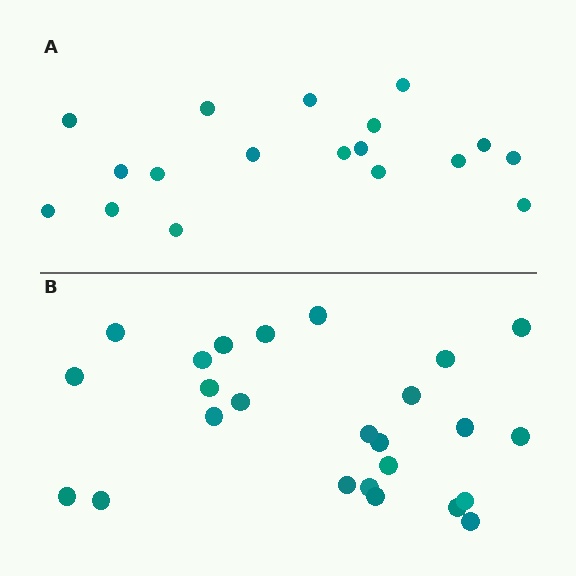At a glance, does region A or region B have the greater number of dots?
Region B (the bottom region) has more dots.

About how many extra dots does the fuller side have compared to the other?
Region B has roughly 8 or so more dots than region A.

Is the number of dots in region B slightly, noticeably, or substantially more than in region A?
Region B has noticeably more, but not dramatically so. The ratio is roughly 1.4 to 1.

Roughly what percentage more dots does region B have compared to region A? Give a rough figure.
About 40% more.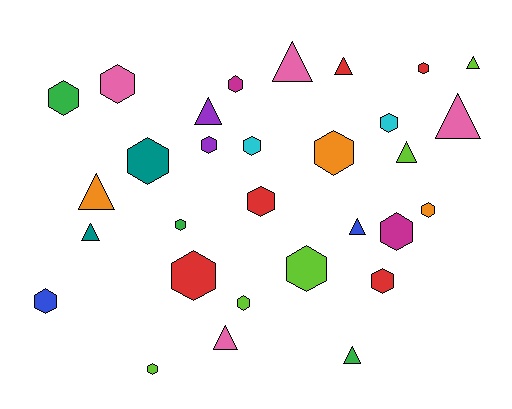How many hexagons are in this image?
There are 19 hexagons.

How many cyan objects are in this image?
There are 2 cyan objects.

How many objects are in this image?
There are 30 objects.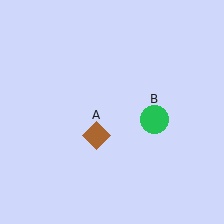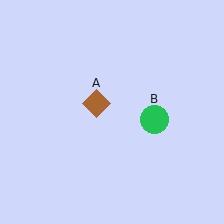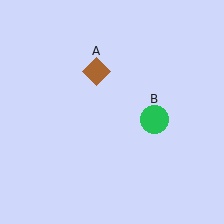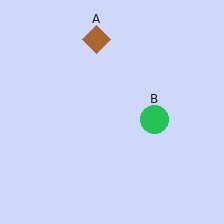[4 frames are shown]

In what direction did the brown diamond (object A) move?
The brown diamond (object A) moved up.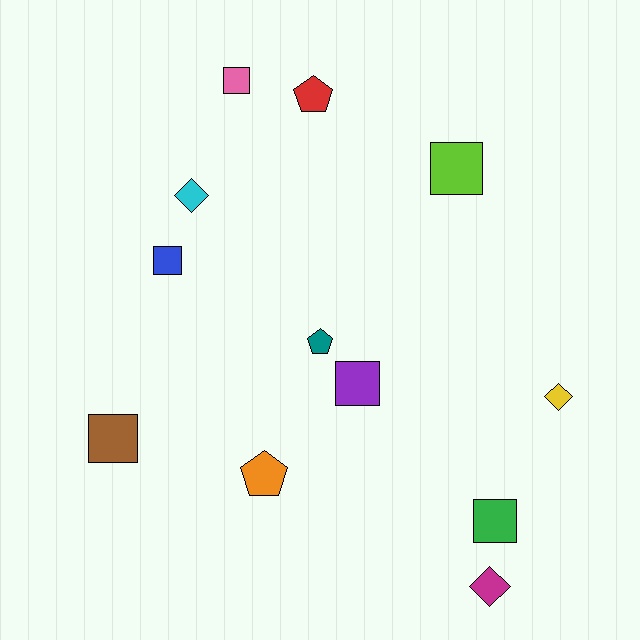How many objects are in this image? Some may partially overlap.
There are 12 objects.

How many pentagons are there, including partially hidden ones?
There are 3 pentagons.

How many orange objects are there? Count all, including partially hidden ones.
There is 1 orange object.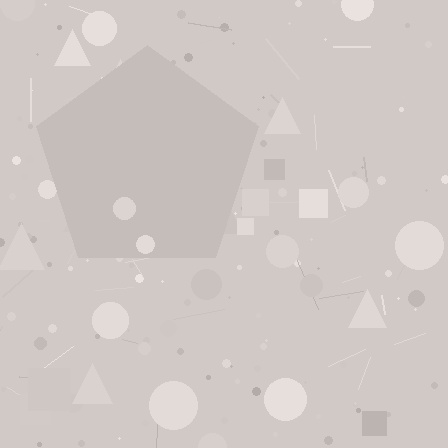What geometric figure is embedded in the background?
A pentagon is embedded in the background.